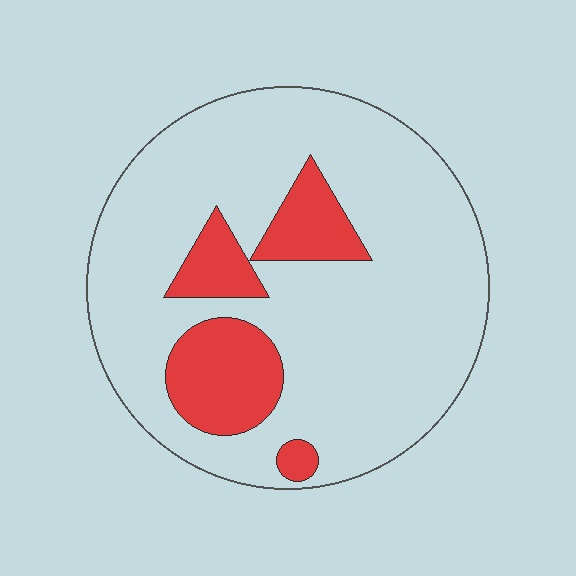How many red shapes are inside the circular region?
4.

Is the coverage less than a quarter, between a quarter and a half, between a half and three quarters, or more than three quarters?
Less than a quarter.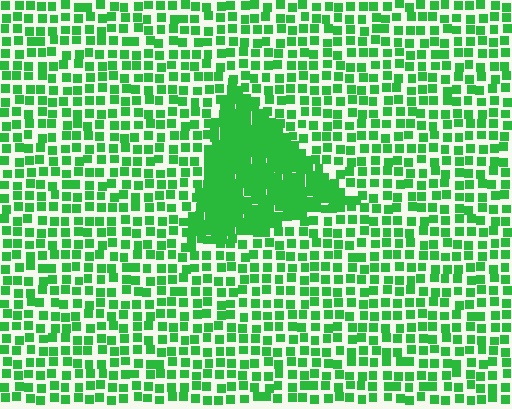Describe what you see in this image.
The image contains small green elements arranged at two different densities. A triangle-shaped region is visible where the elements are more densely packed than the surrounding area.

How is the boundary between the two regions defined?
The boundary is defined by a change in element density (approximately 2.3x ratio). All elements are the same color, size, and shape.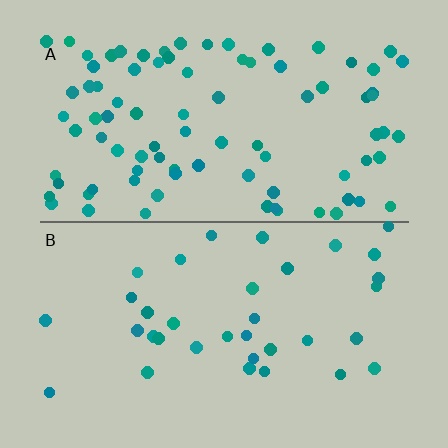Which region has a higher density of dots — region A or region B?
A (the top).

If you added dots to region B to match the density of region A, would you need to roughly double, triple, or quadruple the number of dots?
Approximately double.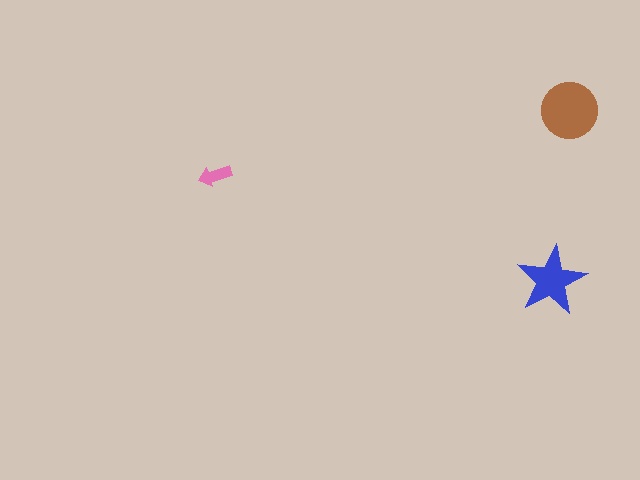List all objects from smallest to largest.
The pink arrow, the blue star, the brown circle.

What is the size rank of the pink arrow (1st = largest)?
3rd.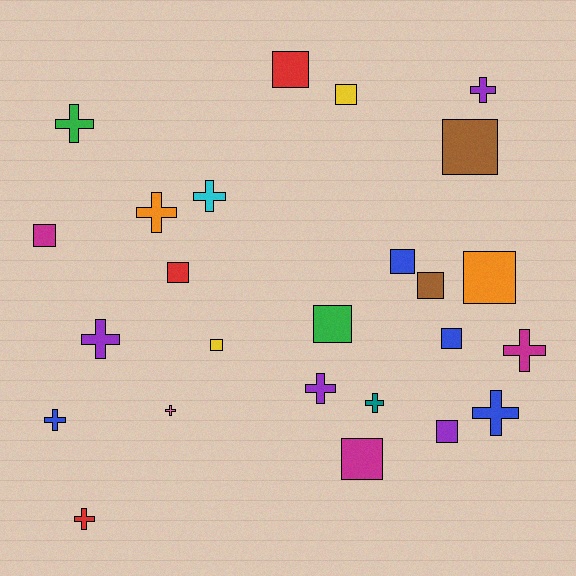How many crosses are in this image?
There are 12 crosses.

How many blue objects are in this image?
There are 4 blue objects.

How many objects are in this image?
There are 25 objects.